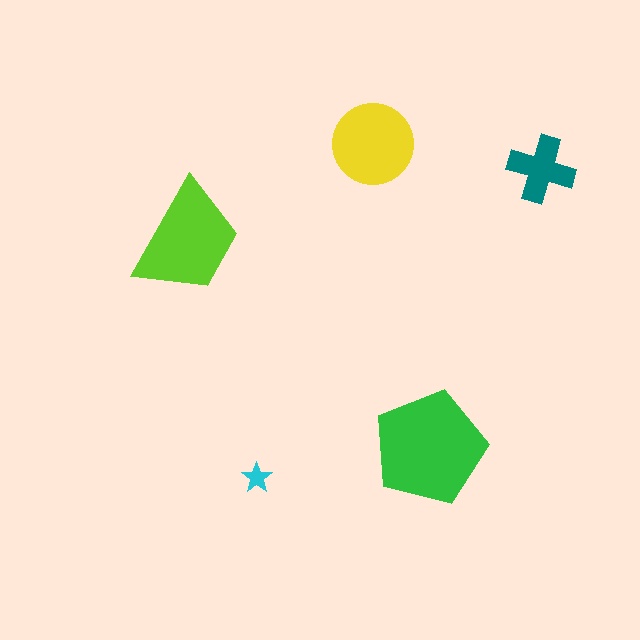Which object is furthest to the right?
The teal cross is rightmost.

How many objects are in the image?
There are 5 objects in the image.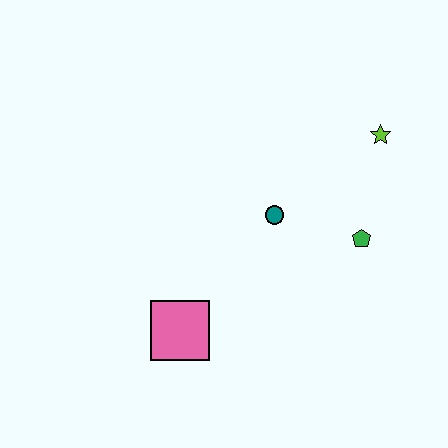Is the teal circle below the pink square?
No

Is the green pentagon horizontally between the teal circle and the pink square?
No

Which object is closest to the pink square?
The teal circle is closest to the pink square.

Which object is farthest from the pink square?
The lime star is farthest from the pink square.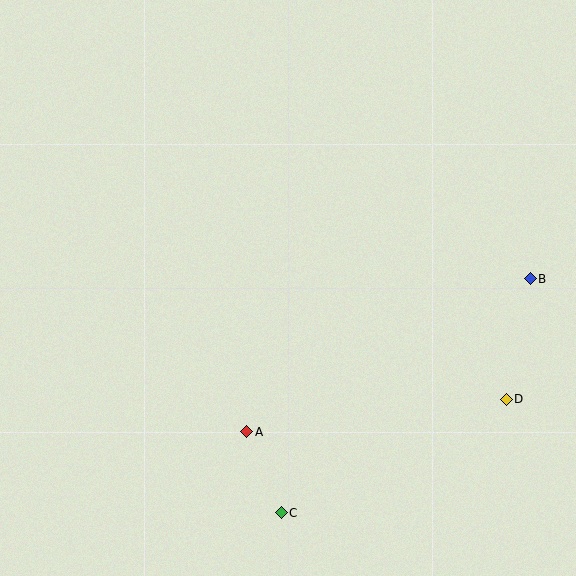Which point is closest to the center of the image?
Point A at (247, 432) is closest to the center.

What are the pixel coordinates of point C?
Point C is at (281, 513).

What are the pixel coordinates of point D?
Point D is at (506, 399).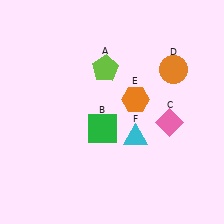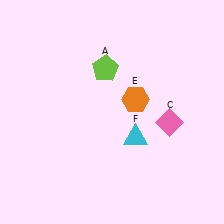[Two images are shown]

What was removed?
The green square (B), the orange circle (D) were removed in Image 2.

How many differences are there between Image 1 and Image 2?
There are 2 differences between the two images.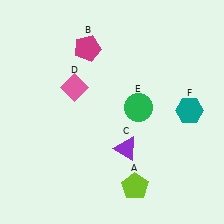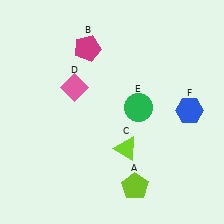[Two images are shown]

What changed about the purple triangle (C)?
In Image 1, C is purple. In Image 2, it changed to lime.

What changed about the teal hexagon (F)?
In Image 1, F is teal. In Image 2, it changed to blue.